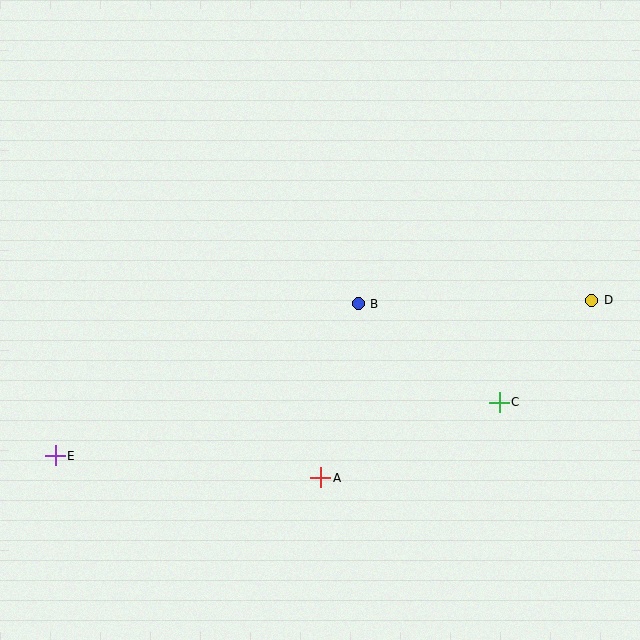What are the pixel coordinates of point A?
Point A is at (321, 478).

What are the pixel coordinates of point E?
Point E is at (55, 456).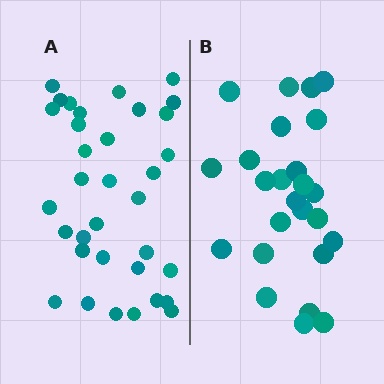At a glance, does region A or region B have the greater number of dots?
Region A (the left region) has more dots.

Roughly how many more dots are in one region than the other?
Region A has roughly 8 or so more dots than region B.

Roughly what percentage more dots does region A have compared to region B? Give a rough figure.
About 35% more.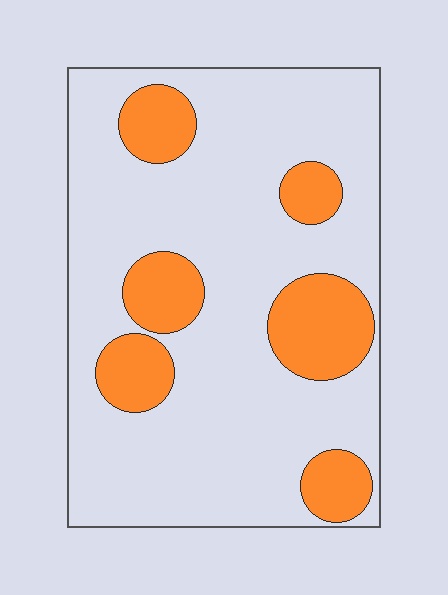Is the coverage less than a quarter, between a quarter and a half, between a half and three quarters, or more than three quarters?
Less than a quarter.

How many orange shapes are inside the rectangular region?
6.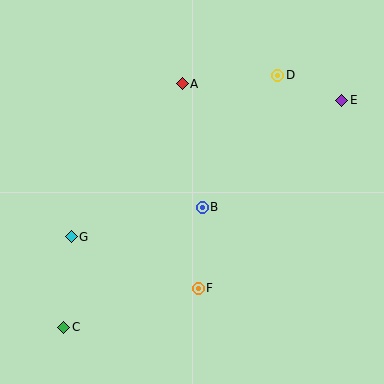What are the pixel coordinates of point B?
Point B is at (202, 207).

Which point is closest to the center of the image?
Point B at (202, 207) is closest to the center.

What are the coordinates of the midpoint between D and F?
The midpoint between D and F is at (238, 182).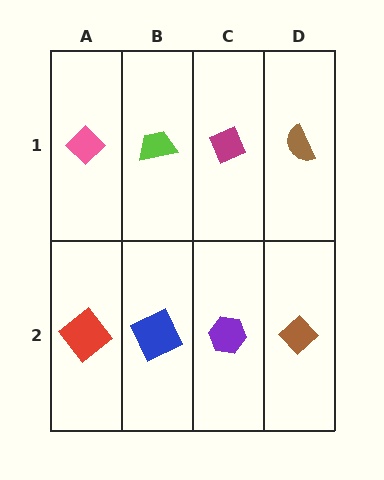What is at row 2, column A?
A red diamond.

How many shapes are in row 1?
4 shapes.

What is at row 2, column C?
A purple hexagon.